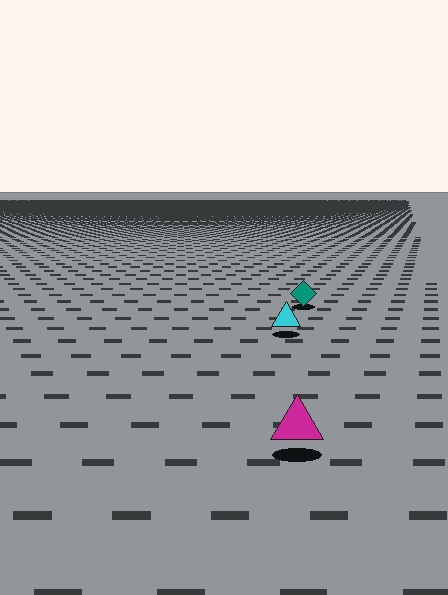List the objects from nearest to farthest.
From nearest to farthest: the magenta triangle, the cyan triangle, the teal diamond.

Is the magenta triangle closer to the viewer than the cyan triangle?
Yes. The magenta triangle is closer — you can tell from the texture gradient: the ground texture is coarser near it.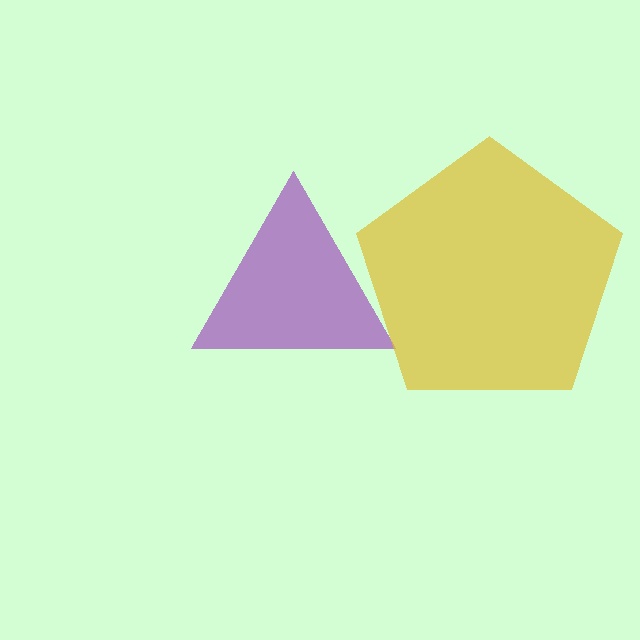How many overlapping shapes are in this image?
There are 2 overlapping shapes in the image.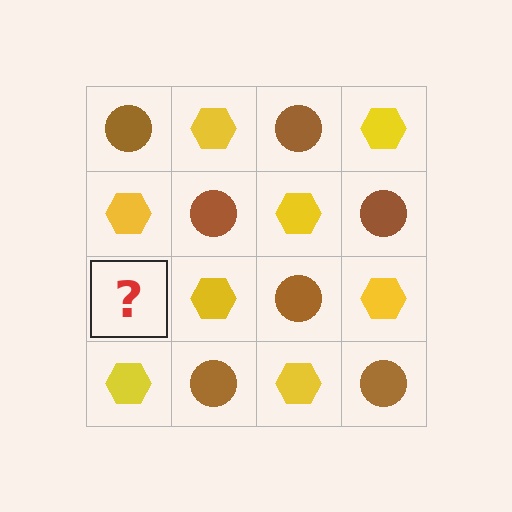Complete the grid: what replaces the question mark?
The question mark should be replaced with a brown circle.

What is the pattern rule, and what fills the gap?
The rule is that it alternates brown circle and yellow hexagon in a checkerboard pattern. The gap should be filled with a brown circle.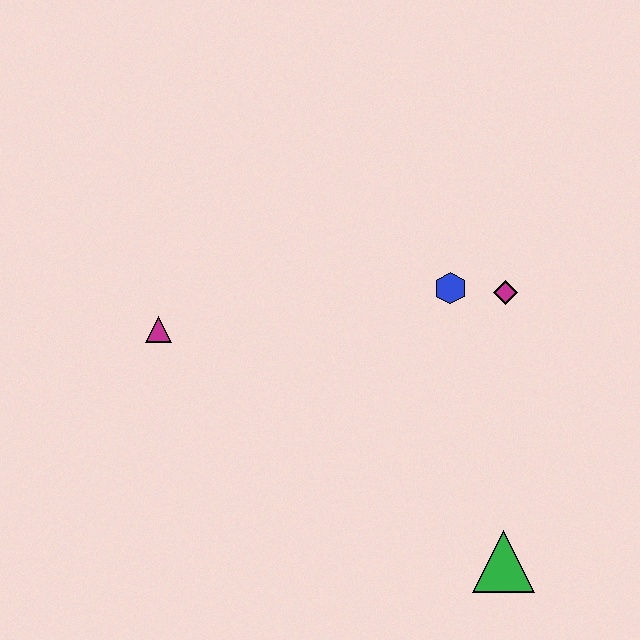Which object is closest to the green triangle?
The magenta diamond is closest to the green triangle.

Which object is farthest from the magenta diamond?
The magenta triangle is farthest from the magenta diamond.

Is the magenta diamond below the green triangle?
No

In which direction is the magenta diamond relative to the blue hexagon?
The magenta diamond is to the right of the blue hexagon.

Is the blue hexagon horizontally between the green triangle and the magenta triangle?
Yes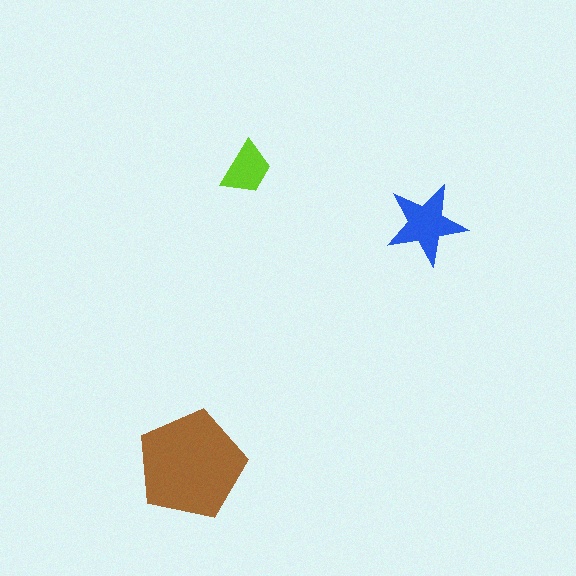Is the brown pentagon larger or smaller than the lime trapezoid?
Larger.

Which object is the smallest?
The lime trapezoid.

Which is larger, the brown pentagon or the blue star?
The brown pentagon.